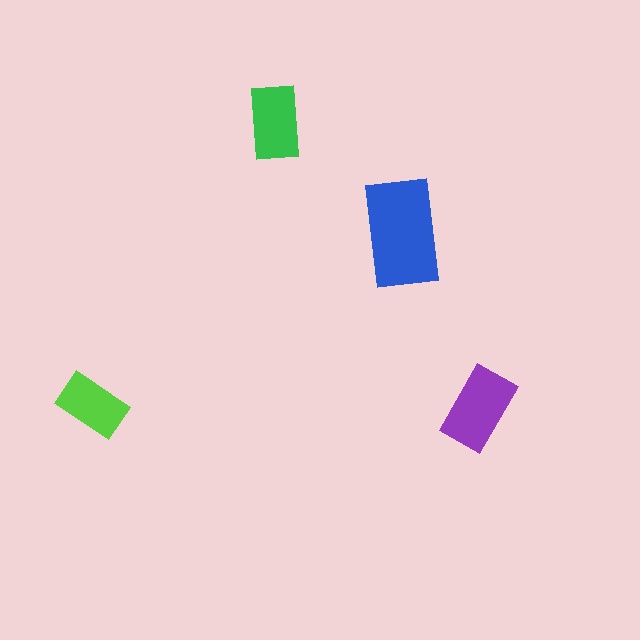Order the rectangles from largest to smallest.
the blue one, the purple one, the green one, the lime one.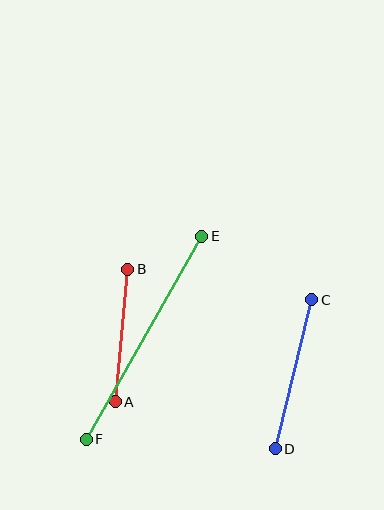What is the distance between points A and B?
The distance is approximately 133 pixels.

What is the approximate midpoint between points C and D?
The midpoint is at approximately (293, 374) pixels.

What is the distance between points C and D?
The distance is approximately 153 pixels.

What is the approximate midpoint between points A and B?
The midpoint is at approximately (122, 336) pixels.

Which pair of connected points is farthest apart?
Points E and F are farthest apart.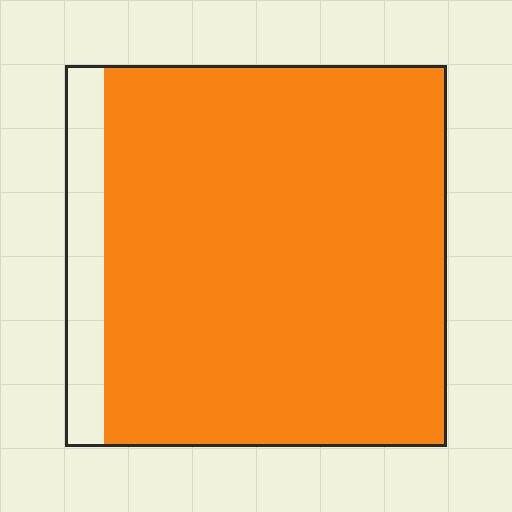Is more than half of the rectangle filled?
Yes.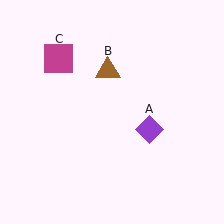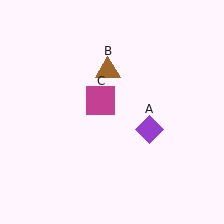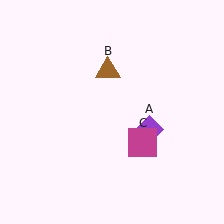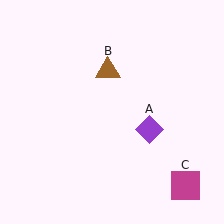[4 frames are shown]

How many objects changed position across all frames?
1 object changed position: magenta square (object C).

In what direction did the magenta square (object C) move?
The magenta square (object C) moved down and to the right.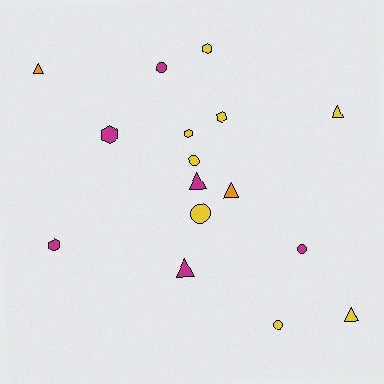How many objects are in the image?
There are 16 objects.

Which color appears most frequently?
Yellow, with 8 objects.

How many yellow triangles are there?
There are 2 yellow triangles.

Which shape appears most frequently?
Triangle, with 6 objects.